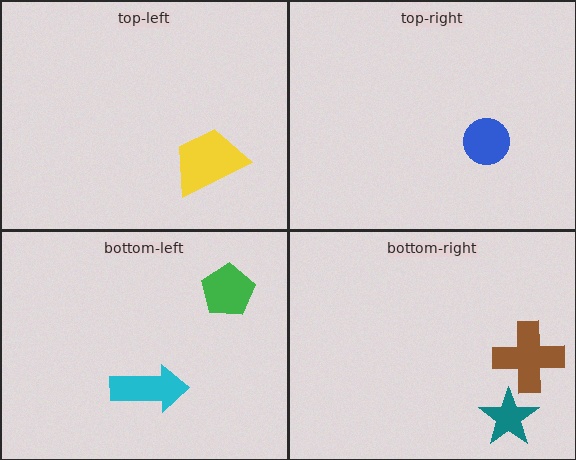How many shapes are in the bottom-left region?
2.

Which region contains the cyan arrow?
The bottom-left region.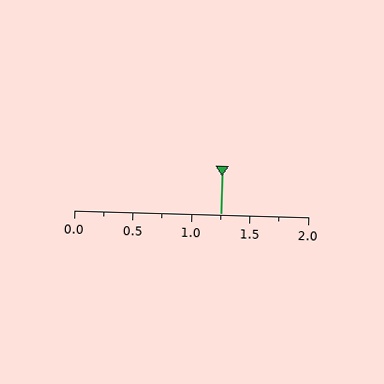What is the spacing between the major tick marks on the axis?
The major ticks are spaced 0.5 apart.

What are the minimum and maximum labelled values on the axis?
The axis runs from 0.0 to 2.0.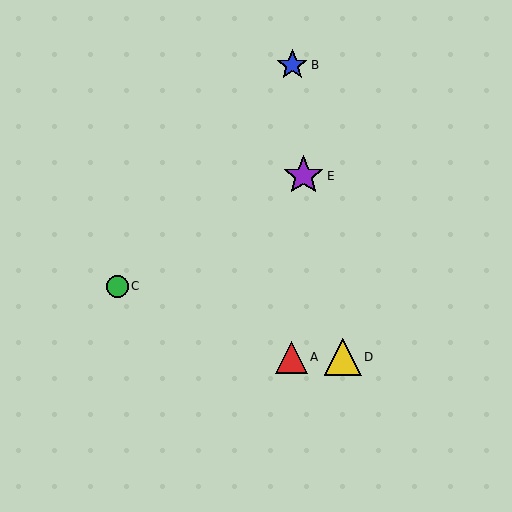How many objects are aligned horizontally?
2 objects (A, D) are aligned horizontally.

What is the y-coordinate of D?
Object D is at y≈357.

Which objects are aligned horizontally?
Objects A, D are aligned horizontally.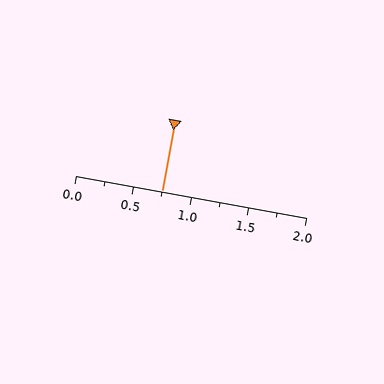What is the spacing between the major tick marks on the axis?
The major ticks are spaced 0.5 apart.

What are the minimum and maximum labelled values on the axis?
The axis runs from 0.0 to 2.0.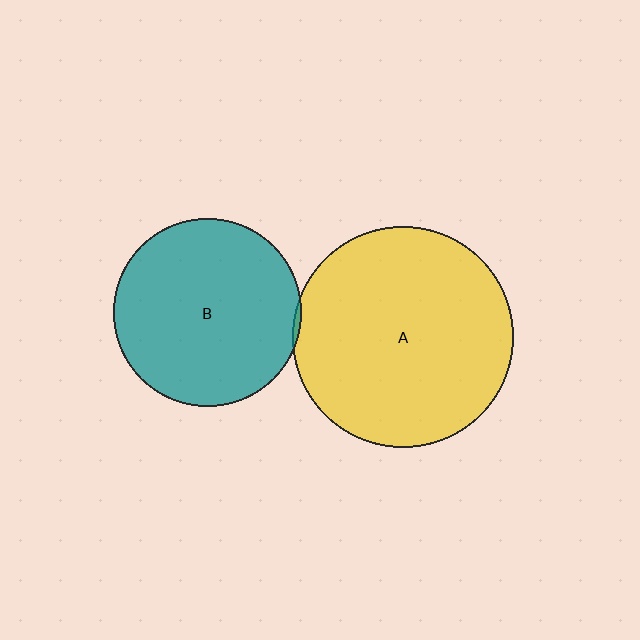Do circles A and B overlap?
Yes.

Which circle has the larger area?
Circle A (yellow).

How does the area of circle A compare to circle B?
Approximately 1.4 times.